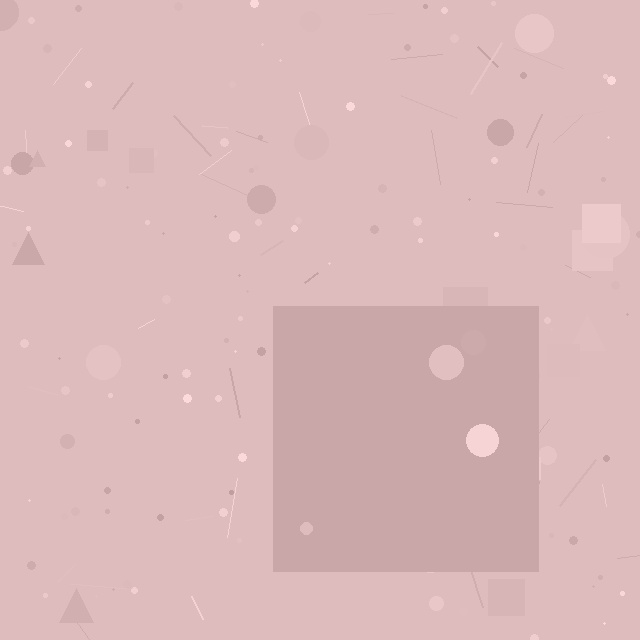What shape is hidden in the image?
A square is hidden in the image.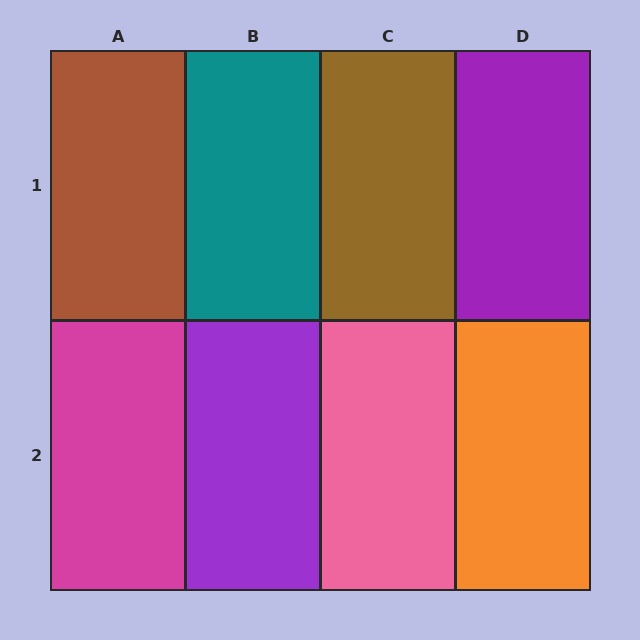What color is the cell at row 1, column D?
Purple.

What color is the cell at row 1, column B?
Teal.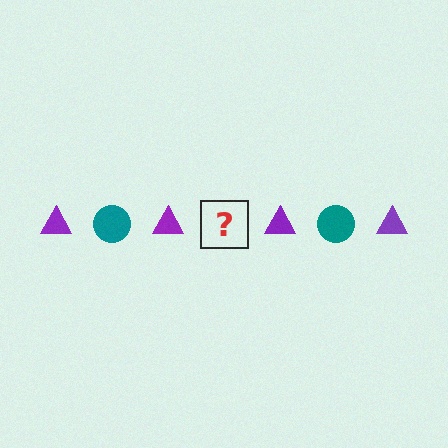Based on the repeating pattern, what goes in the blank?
The blank should be a teal circle.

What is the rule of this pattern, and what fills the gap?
The rule is that the pattern alternates between purple triangle and teal circle. The gap should be filled with a teal circle.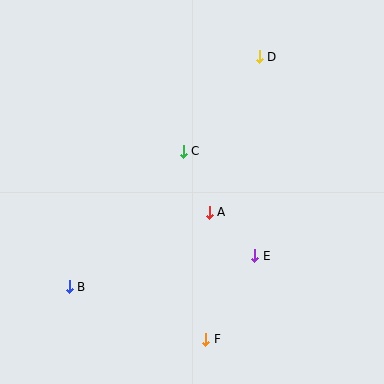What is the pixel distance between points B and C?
The distance between B and C is 177 pixels.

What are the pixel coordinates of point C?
Point C is at (183, 151).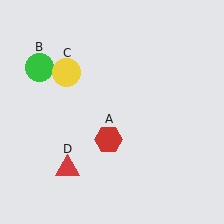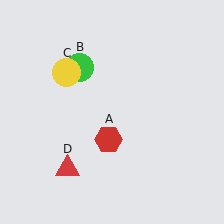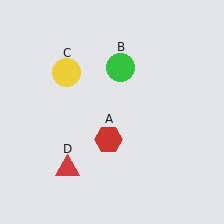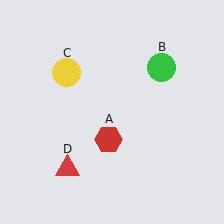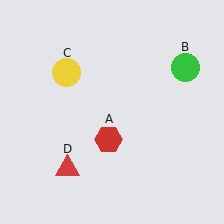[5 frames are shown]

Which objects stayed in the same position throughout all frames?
Red hexagon (object A) and yellow circle (object C) and red triangle (object D) remained stationary.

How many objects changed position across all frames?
1 object changed position: green circle (object B).